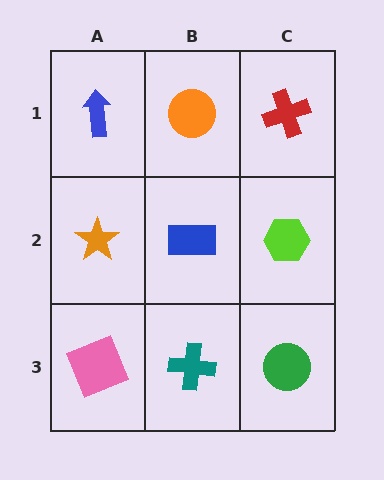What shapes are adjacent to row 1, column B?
A blue rectangle (row 2, column B), a blue arrow (row 1, column A), a red cross (row 1, column C).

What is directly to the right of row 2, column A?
A blue rectangle.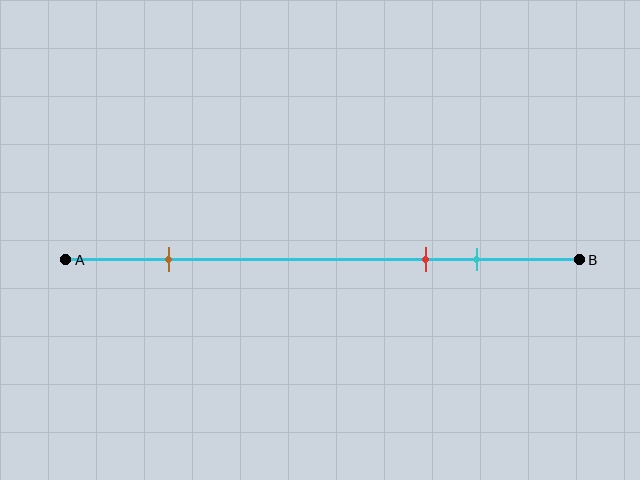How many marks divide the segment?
There are 3 marks dividing the segment.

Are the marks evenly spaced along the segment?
No, the marks are not evenly spaced.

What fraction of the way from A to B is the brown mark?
The brown mark is approximately 20% (0.2) of the way from A to B.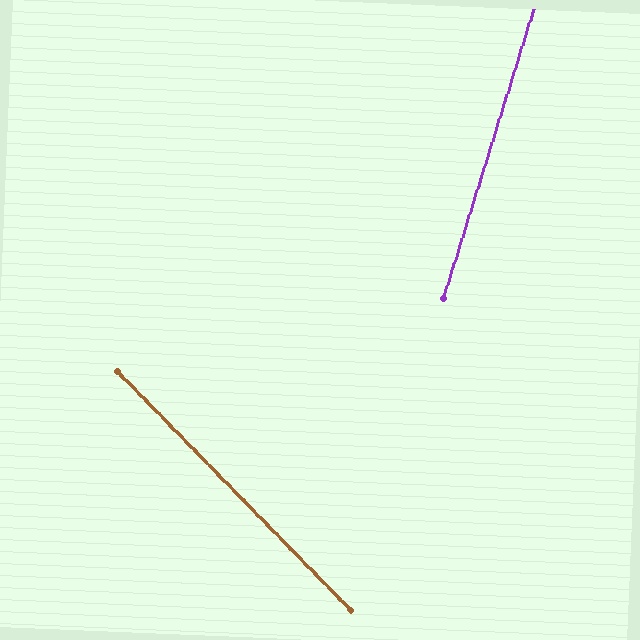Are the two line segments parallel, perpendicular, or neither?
Neither parallel nor perpendicular — they differ by about 62°.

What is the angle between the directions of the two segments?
Approximately 62 degrees.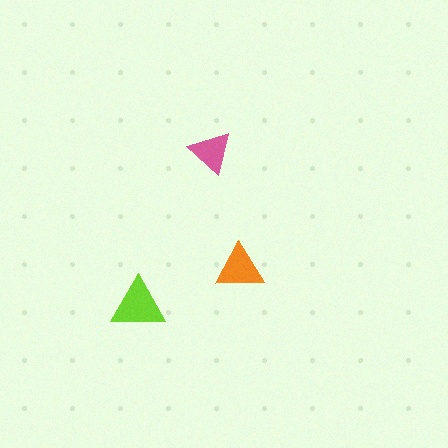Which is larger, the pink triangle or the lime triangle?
The lime one.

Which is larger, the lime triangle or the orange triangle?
The lime one.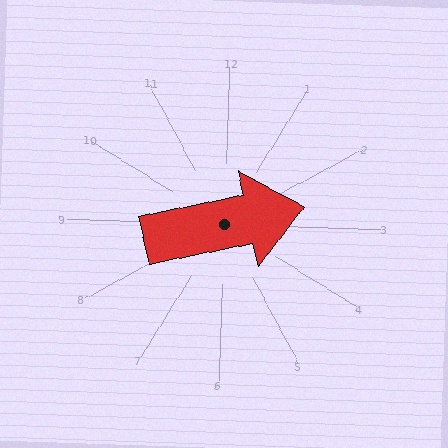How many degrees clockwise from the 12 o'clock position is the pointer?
Approximately 77 degrees.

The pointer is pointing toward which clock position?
Roughly 3 o'clock.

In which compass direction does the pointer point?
East.